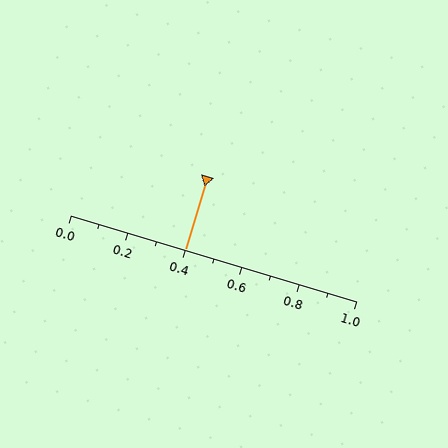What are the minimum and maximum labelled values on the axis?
The axis runs from 0.0 to 1.0.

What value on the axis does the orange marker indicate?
The marker indicates approximately 0.4.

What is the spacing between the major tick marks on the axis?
The major ticks are spaced 0.2 apart.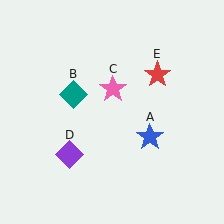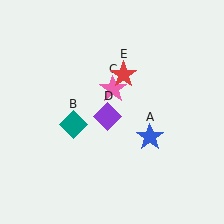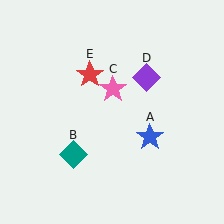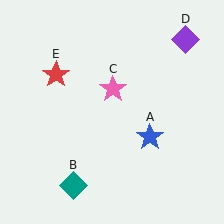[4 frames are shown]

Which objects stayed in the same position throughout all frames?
Blue star (object A) and pink star (object C) remained stationary.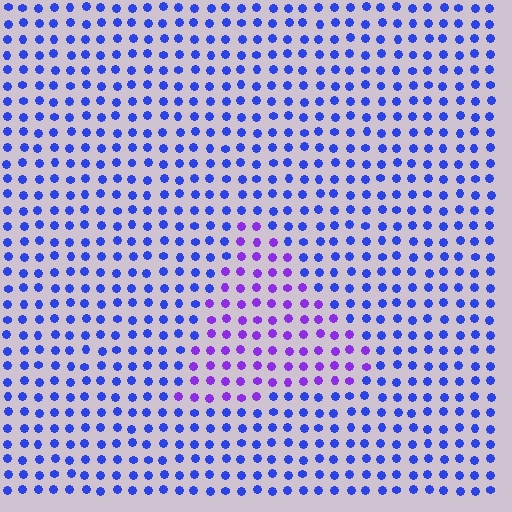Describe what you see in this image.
The image is filled with small blue elements in a uniform arrangement. A triangle-shaped region is visible where the elements are tinted to a slightly different hue, forming a subtle color boundary.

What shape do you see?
I see a triangle.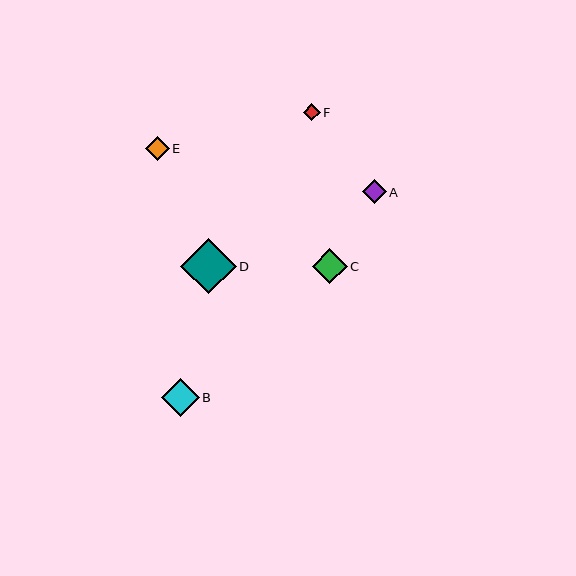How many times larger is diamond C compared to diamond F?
Diamond C is approximately 2.1 times the size of diamond F.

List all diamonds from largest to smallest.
From largest to smallest: D, B, C, A, E, F.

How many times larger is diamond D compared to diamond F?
Diamond D is approximately 3.3 times the size of diamond F.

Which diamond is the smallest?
Diamond F is the smallest with a size of approximately 17 pixels.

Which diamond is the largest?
Diamond D is the largest with a size of approximately 55 pixels.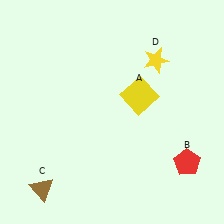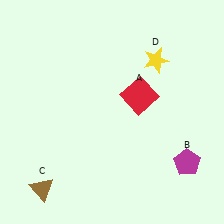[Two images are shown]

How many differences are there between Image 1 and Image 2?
There are 2 differences between the two images.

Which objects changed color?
A changed from yellow to red. B changed from red to magenta.